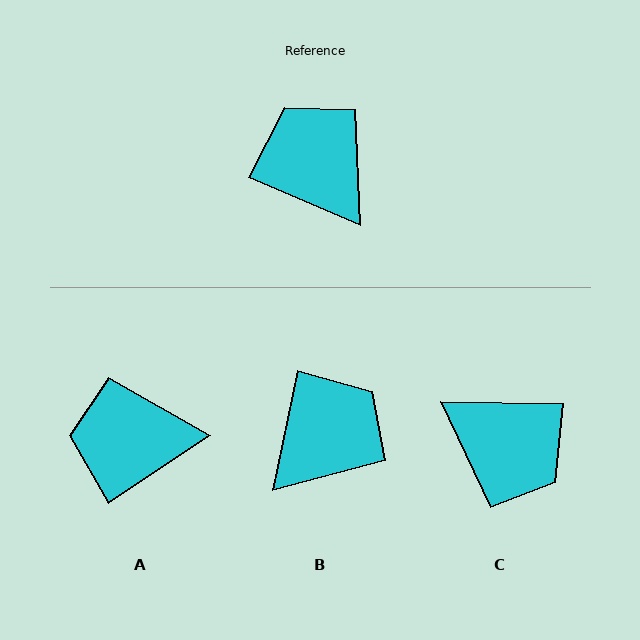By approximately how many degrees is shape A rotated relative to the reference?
Approximately 58 degrees counter-clockwise.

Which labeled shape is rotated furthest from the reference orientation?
C, about 158 degrees away.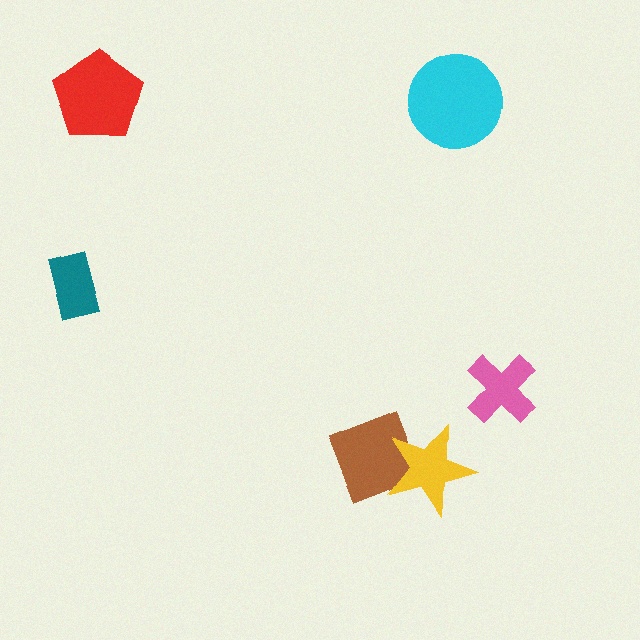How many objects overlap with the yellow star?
1 object overlaps with the yellow star.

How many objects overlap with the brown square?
1 object overlaps with the brown square.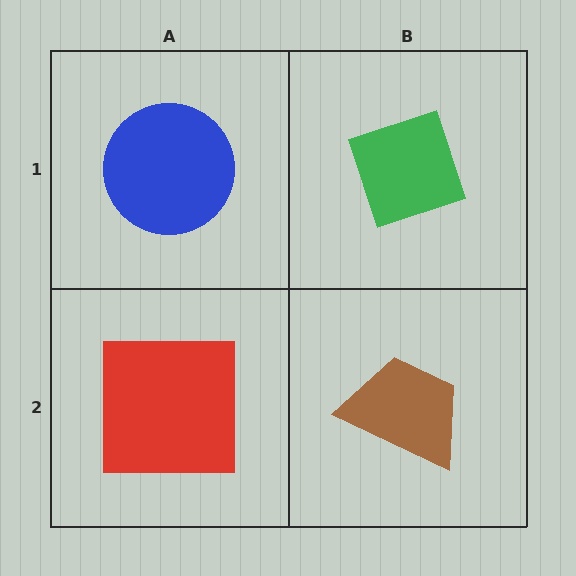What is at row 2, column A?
A red square.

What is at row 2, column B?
A brown trapezoid.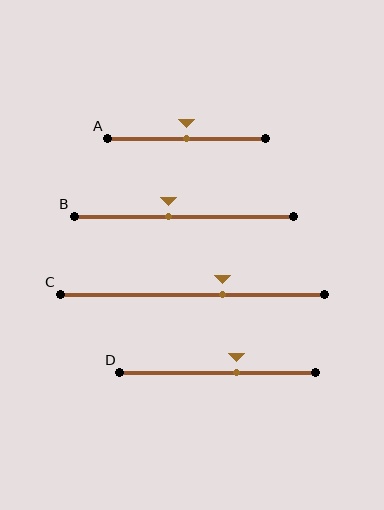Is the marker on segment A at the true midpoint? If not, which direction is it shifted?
Yes, the marker on segment A is at the true midpoint.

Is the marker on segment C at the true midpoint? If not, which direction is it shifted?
No, the marker on segment C is shifted to the right by about 12% of the segment length.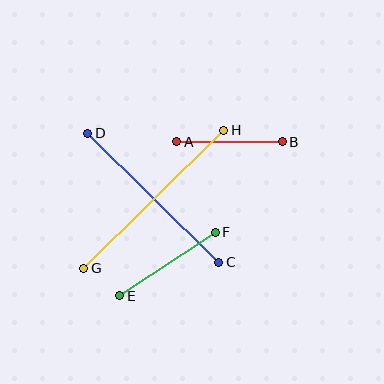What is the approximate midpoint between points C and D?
The midpoint is at approximately (153, 198) pixels.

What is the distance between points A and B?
The distance is approximately 105 pixels.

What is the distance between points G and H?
The distance is approximately 197 pixels.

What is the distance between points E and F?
The distance is approximately 115 pixels.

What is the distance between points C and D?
The distance is approximately 184 pixels.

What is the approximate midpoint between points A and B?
The midpoint is at approximately (229, 142) pixels.